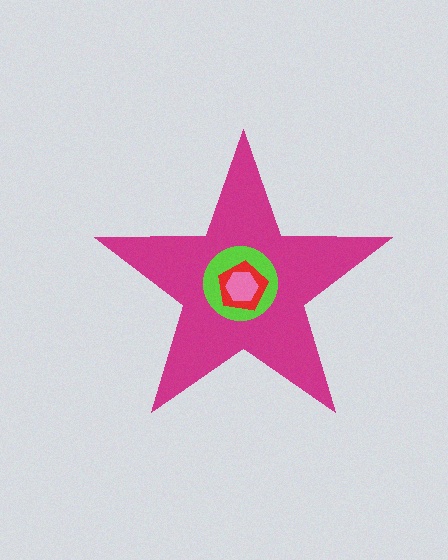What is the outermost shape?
The magenta star.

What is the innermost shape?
The pink hexagon.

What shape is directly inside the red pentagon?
The pink hexagon.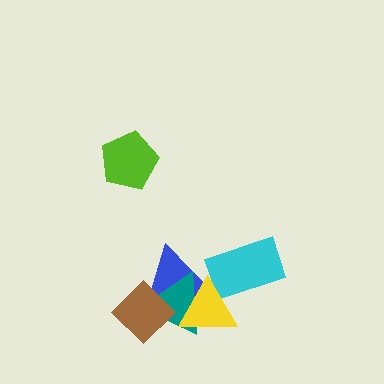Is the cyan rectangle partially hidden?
Yes, it is partially covered by another shape.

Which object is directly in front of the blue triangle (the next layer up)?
The teal triangle is directly in front of the blue triangle.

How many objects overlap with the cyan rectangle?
2 objects overlap with the cyan rectangle.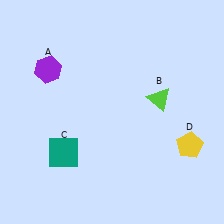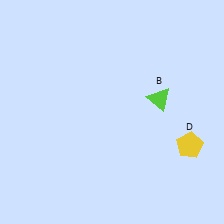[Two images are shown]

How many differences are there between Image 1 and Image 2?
There are 2 differences between the two images.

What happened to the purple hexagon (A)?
The purple hexagon (A) was removed in Image 2. It was in the top-left area of Image 1.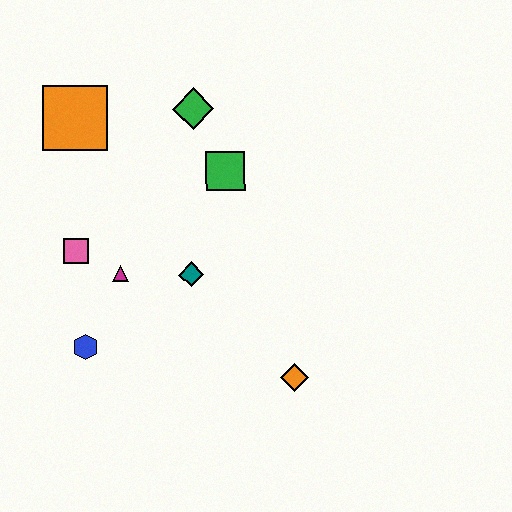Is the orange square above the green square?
Yes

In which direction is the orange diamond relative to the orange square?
The orange diamond is below the orange square.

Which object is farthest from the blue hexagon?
The green diamond is farthest from the blue hexagon.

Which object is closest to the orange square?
The green diamond is closest to the orange square.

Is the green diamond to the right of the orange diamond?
No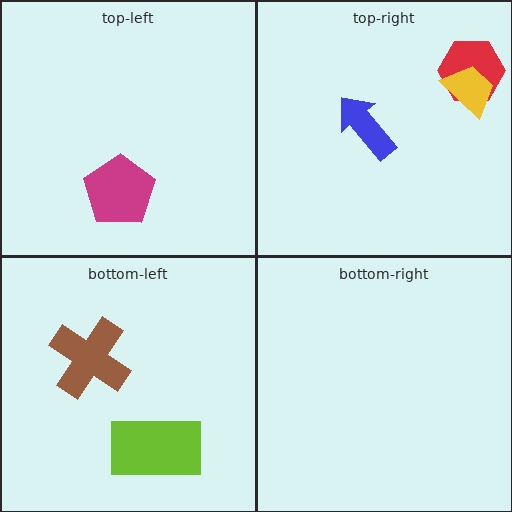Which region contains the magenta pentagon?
The top-left region.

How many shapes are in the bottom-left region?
2.